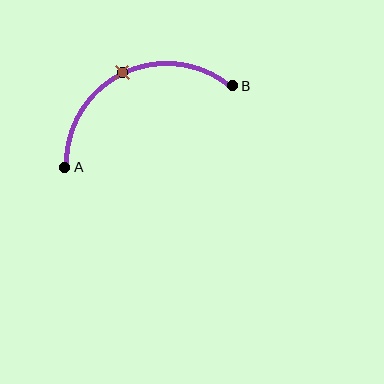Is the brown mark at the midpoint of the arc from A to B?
Yes. The brown mark lies on the arc at equal arc-length from both A and B — it is the arc midpoint.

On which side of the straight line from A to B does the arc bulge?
The arc bulges above the straight line connecting A and B.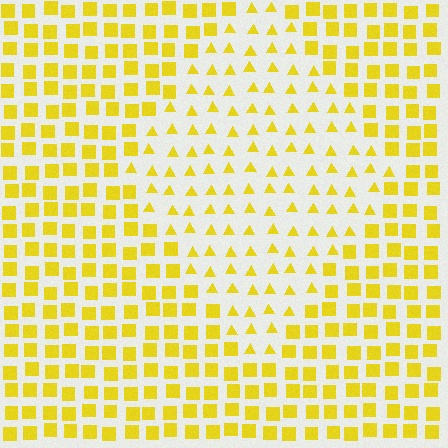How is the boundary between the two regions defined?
The boundary is defined by a change in element shape: triangles inside vs. squares outside. All elements share the same color and spacing.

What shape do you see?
I see a diamond.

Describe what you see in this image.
The image is filled with small yellow elements arranged in a uniform grid. A diamond-shaped region contains triangles, while the surrounding area contains squares. The boundary is defined purely by the change in element shape.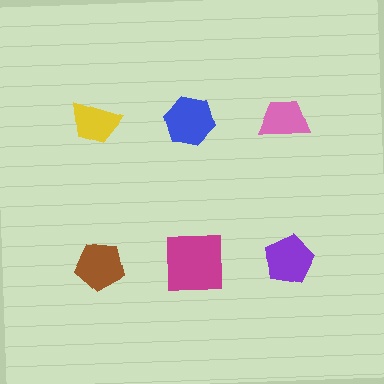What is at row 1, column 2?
A blue hexagon.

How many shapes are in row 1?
3 shapes.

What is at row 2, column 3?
A purple pentagon.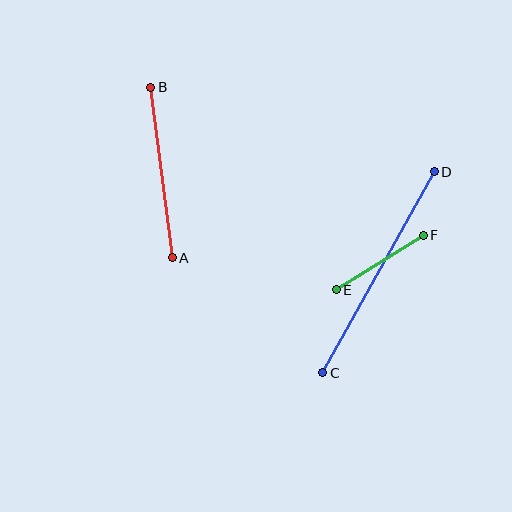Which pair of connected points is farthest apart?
Points C and D are farthest apart.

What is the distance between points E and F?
The distance is approximately 103 pixels.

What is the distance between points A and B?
The distance is approximately 172 pixels.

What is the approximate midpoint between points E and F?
The midpoint is at approximately (380, 262) pixels.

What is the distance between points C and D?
The distance is approximately 230 pixels.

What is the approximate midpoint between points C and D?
The midpoint is at approximately (378, 272) pixels.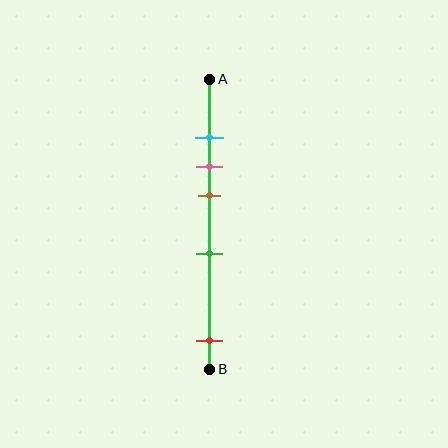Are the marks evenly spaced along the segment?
No, the marks are not evenly spaced.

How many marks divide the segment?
There are 5 marks dividing the segment.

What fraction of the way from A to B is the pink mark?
The pink mark is approximately 30% (0.3) of the way from A to B.